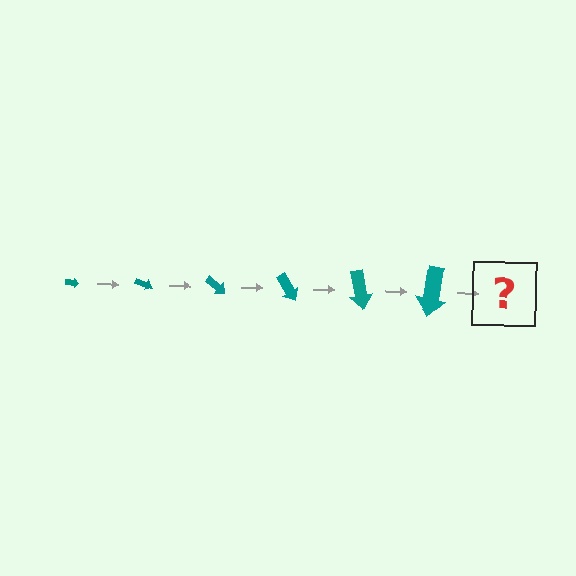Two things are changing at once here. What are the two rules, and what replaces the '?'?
The two rules are that the arrow grows larger each step and it rotates 20 degrees each step. The '?' should be an arrow, larger than the previous one and rotated 120 degrees from the start.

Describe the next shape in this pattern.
It should be an arrow, larger than the previous one and rotated 120 degrees from the start.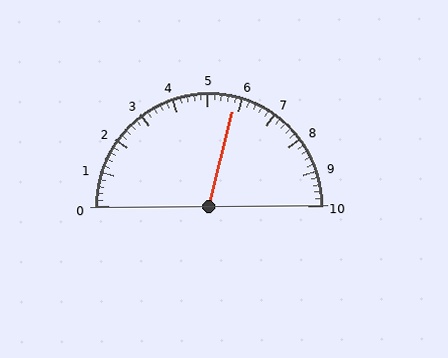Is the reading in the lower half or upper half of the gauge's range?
The reading is in the upper half of the range (0 to 10).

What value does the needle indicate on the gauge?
The needle indicates approximately 5.8.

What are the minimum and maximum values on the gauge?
The gauge ranges from 0 to 10.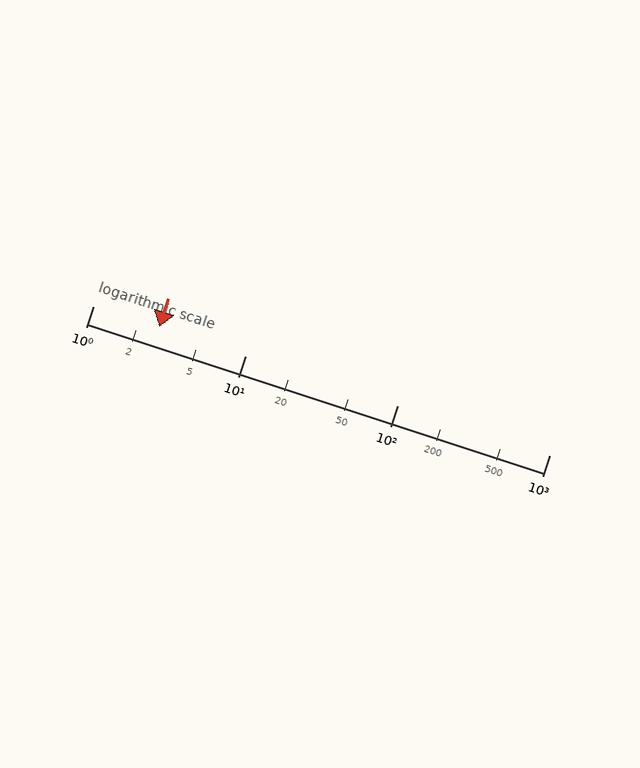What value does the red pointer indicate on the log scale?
The pointer indicates approximately 2.7.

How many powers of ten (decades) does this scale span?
The scale spans 3 decades, from 1 to 1000.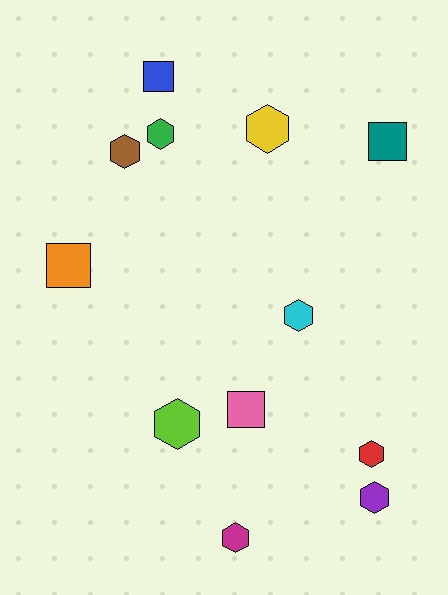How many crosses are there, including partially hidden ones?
There are no crosses.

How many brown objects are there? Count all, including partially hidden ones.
There is 1 brown object.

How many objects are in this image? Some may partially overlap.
There are 12 objects.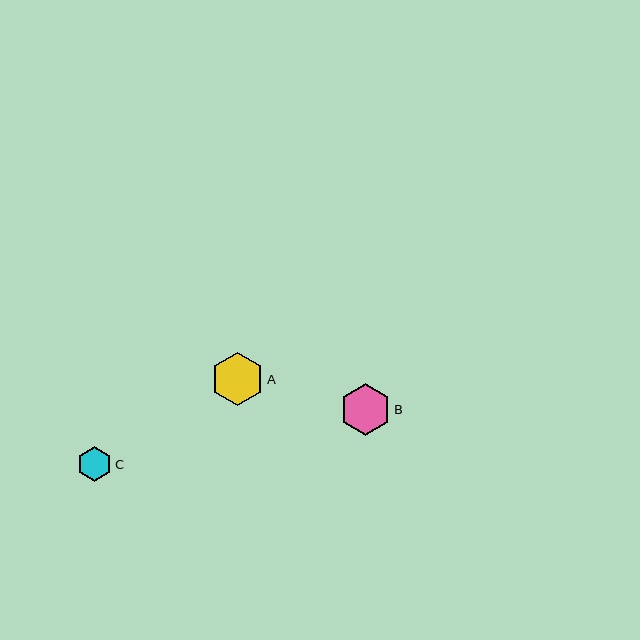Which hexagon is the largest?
Hexagon A is the largest with a size of approximately 53 pixels.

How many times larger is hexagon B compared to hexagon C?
Hexagon B is approximately 1.5 times the size of hexagon C.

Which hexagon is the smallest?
Hexagon C is the smallest with a size of approximately 34 pixels.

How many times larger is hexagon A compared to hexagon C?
Hexagon A is approximately 1.5 times the size of hexagon C.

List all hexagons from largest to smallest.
From largest to smallest: A, B, C.